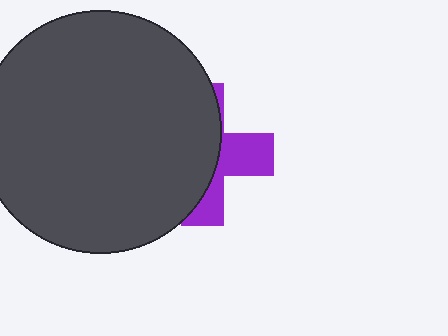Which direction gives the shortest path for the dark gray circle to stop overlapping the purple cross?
Moving left gives the shortest separation.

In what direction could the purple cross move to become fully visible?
The purple cross could move right. That would shift it out from behind the dark gray circle entirely.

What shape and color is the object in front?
The object in front is a dark gray circle.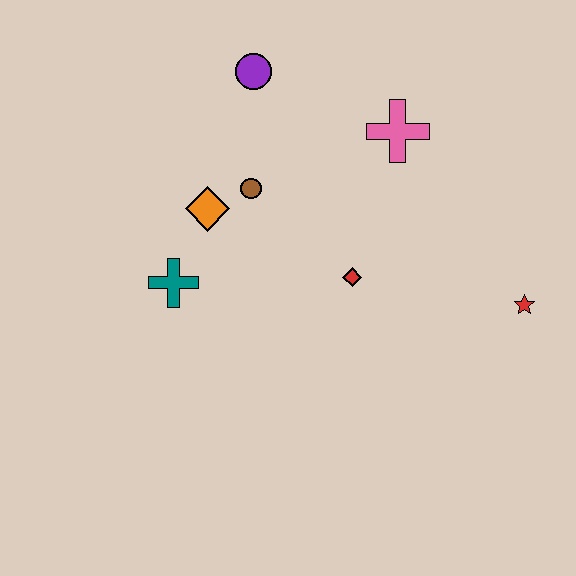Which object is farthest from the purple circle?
The red star is farthest from the purple circle.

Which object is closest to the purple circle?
The brown circle is closest to the purple circle.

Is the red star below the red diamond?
Yes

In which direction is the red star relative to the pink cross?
The red star is below the pink cross.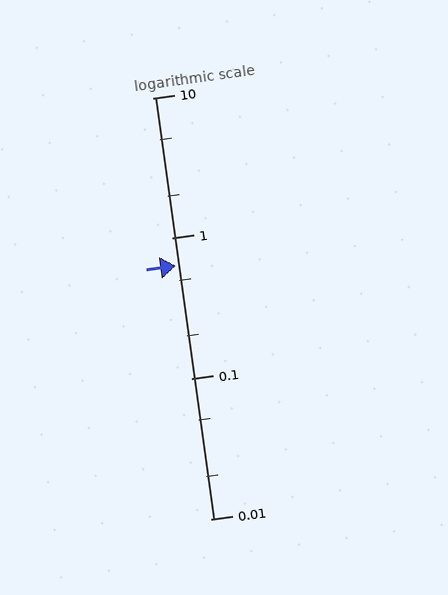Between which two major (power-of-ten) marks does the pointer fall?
The pointer is between 0.1 and 1.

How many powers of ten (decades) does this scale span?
The scale spans 3 decades, from 0.01 to 10.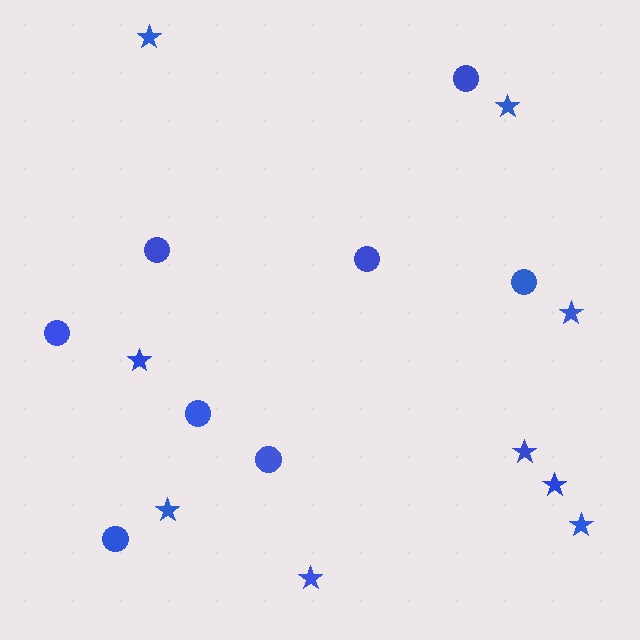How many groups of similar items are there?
There are 2 groups: one group of circles (8) and one group of stars (9).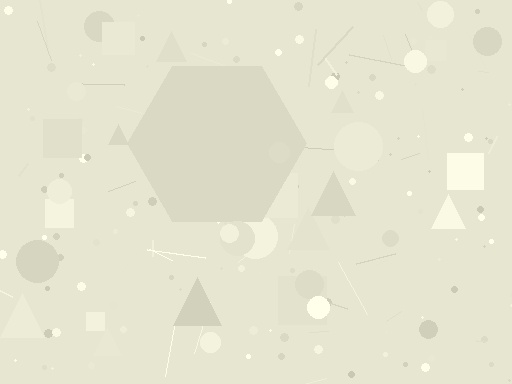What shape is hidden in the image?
A hexagon is hidden in the image.